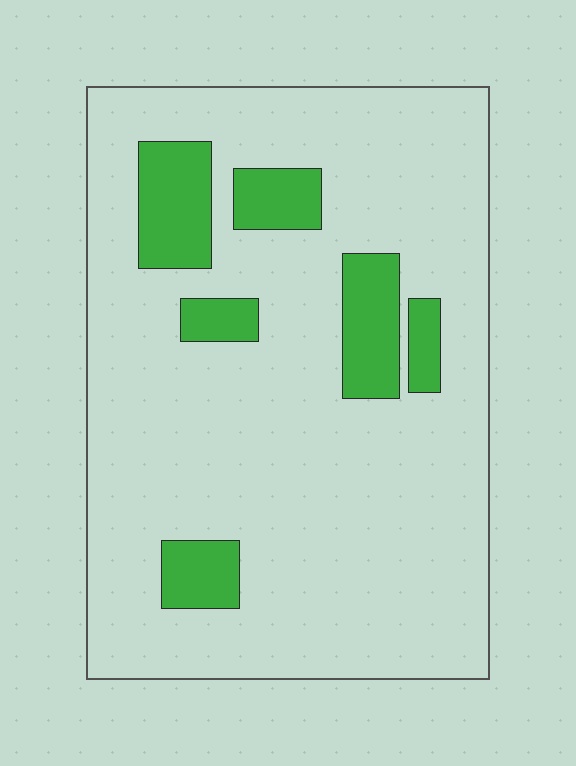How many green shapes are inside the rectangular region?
6.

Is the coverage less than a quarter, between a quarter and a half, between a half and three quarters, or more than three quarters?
Less than a quarter.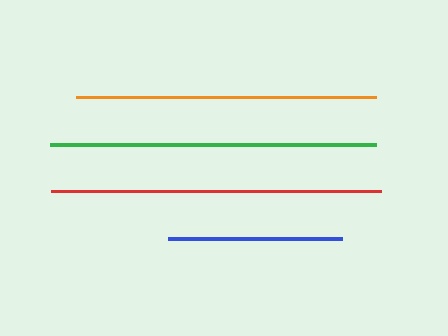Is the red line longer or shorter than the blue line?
The red line is longer than the blue line.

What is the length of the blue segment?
The blue segment is approximately 175 pixels long.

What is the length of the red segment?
The red segment is approximately 330 pixels long.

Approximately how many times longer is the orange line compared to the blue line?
The orange line is approximately 1.7 times the length of the blue line.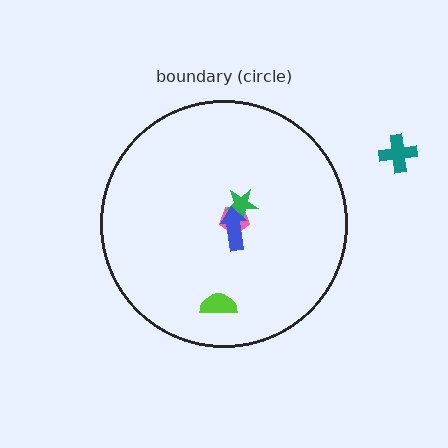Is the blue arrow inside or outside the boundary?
Inside.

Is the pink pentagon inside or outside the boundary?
Inside.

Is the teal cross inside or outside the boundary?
Outside.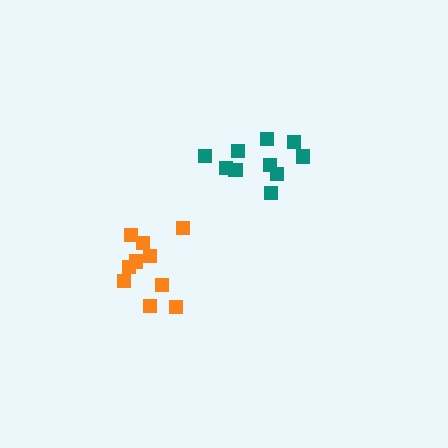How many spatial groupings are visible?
There are 2 spatial groupings.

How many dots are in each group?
Group 1: 10 dots, Group 2: 10 dots (20 total).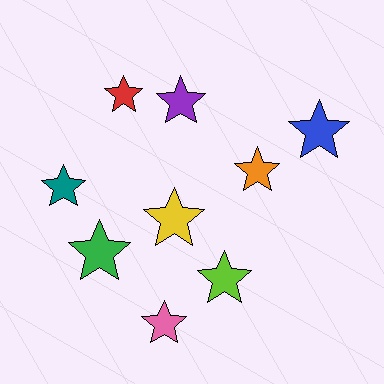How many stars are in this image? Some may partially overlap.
There are 9 stars.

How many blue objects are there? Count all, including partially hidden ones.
There is 1 blue object.